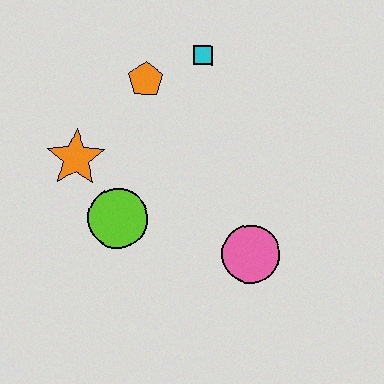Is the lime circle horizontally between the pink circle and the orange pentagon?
No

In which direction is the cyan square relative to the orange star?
The cyan square is to the right of the orange star.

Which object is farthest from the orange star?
The pink circle is farthest from the orange star.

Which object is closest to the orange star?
The lime circle is closest to the orange star.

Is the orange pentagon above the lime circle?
Yes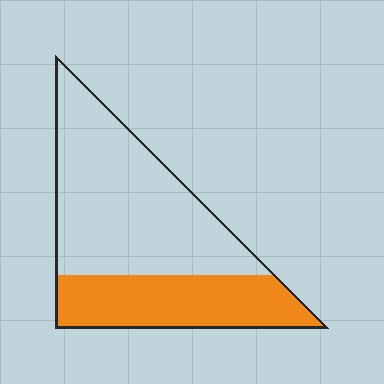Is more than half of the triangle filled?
No.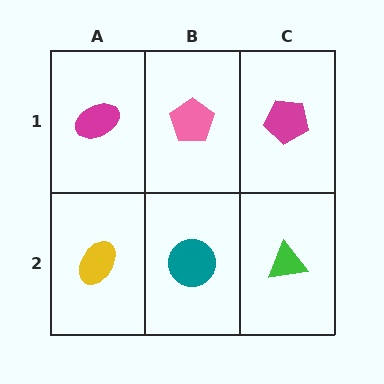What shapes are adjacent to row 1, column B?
A teal circle (row 2, column B), a magenta ellipse (row 1, column A), a magenta pentagon (row 1, column C).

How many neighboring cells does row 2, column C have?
2.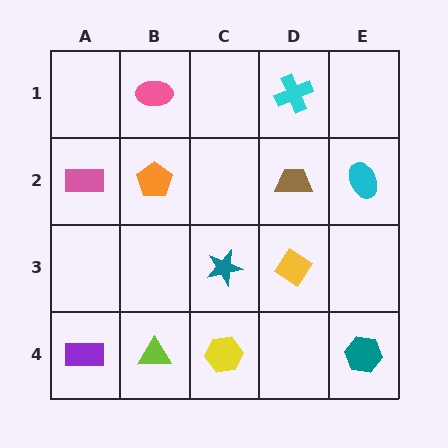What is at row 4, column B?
A lime triangle.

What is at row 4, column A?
A purple rectangle.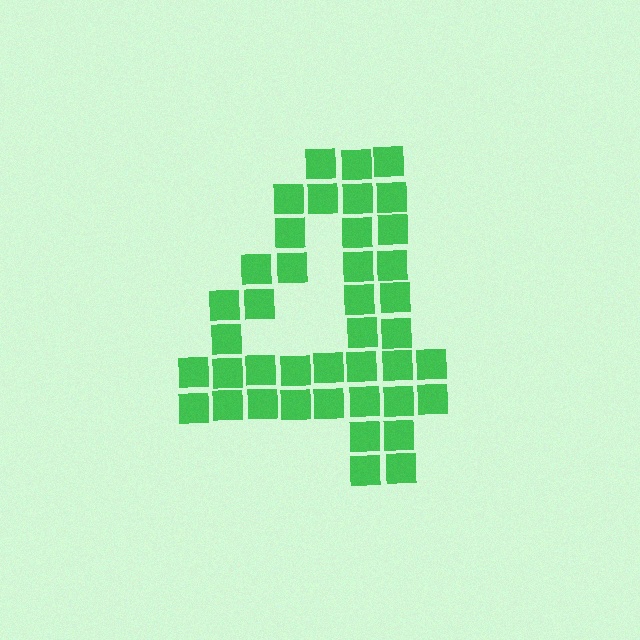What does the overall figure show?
The overall figure shows the digit 4.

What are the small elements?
The small elements are squares.